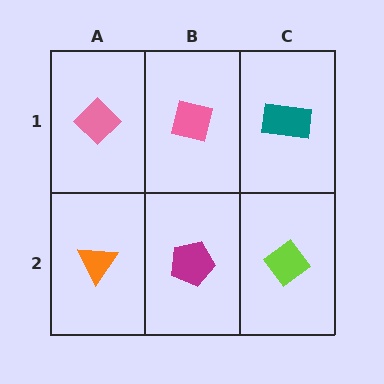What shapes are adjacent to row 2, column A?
A pink diamond (row 1, column A), a magenta pentagon (row 2, column B).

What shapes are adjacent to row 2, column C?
A teal rectangle (row 1, column C), a magenta pentagon (row 2, column B).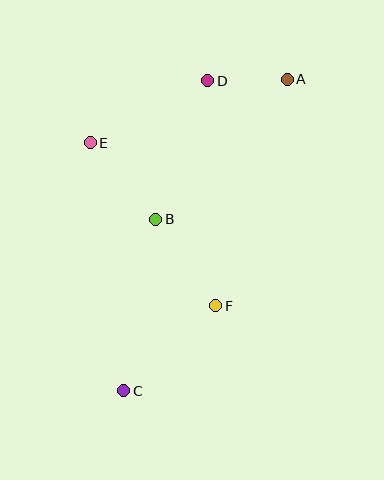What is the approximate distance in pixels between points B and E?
The distance between B and E is approximately 100 pixels.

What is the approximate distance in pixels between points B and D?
The distance between B and D is approximately 148 pixels.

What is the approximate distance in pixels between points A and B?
The distance between A and B is approximately 192 pixels.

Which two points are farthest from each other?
Points A and C are farthest from each other.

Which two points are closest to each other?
Points A and D are closest to each other.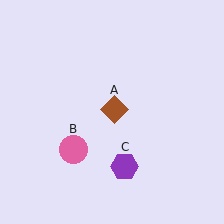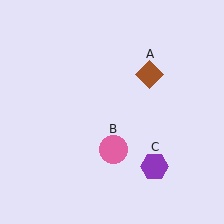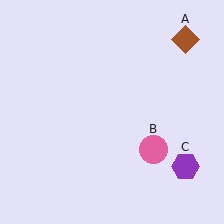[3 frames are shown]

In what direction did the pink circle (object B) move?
The pink circle (object B) moved right.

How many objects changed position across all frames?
3 objects changed position: brown diamond (object A), pink circle (object B), purple hexagon (object C).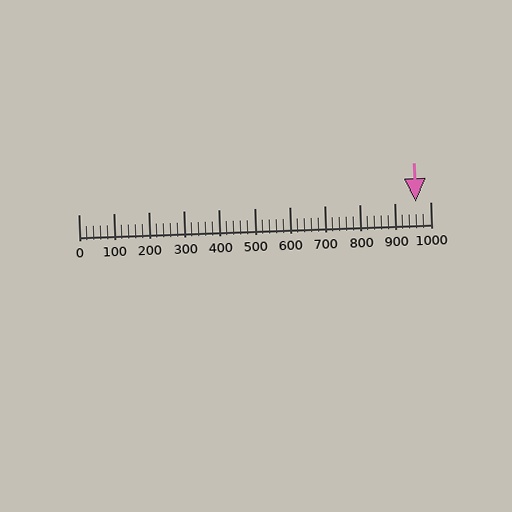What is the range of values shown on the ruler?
The ruler shows values from 0 to 1000.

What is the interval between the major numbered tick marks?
The major tick marks are spaced 100 units apart.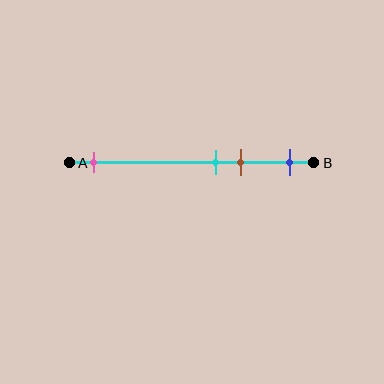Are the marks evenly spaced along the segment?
No, the marks are not evenly spaced.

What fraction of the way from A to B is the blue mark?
The blue mark is approximately 90% (0.9) of the way from A to B.